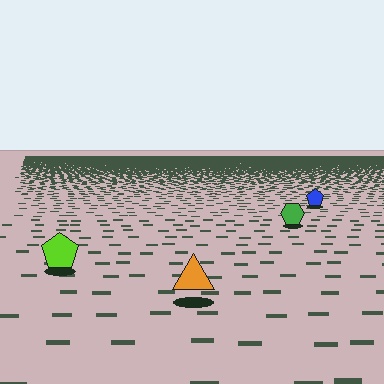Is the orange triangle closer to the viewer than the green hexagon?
Yes. The orange triangle is closer — you can tell from the texture gradient: the ground texture is coarser near it.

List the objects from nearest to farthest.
From nearest to farthest: the orange triangle, the lime pentagon, the green hexagon, the blue pentagon.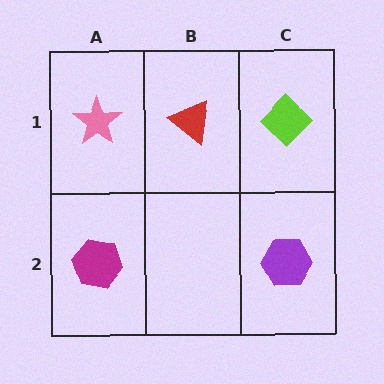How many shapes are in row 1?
3 shapes.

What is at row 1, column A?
A pink star.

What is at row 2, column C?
A purple hexagon.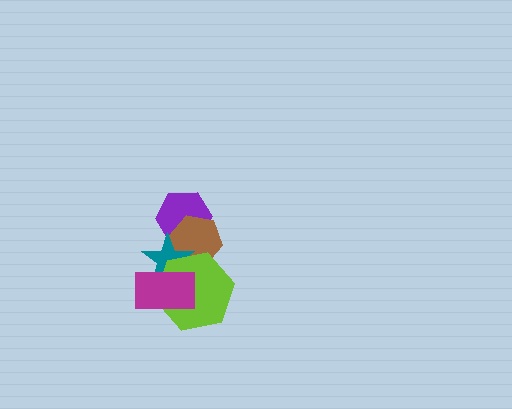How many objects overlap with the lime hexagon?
3 objects overlap with the lime hexagon.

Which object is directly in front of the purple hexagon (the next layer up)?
The brown hexagon is directly in front of the purple hexagon.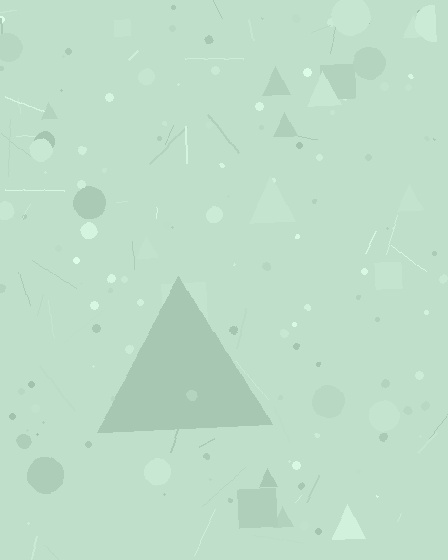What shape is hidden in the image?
A triangle is hidden in the image.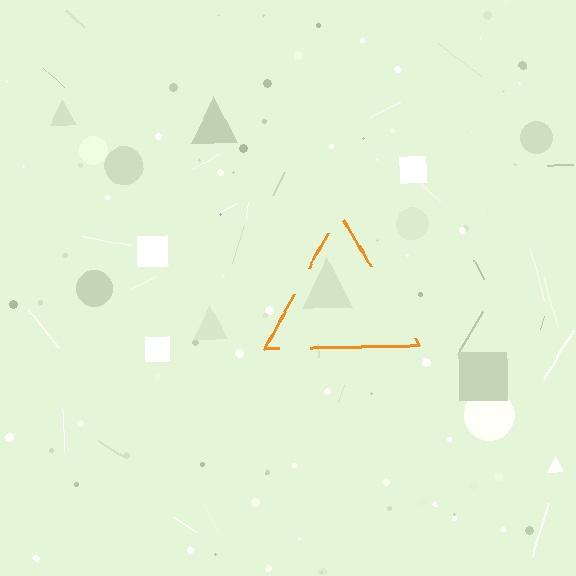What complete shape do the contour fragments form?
The contour fragments form a triangle.